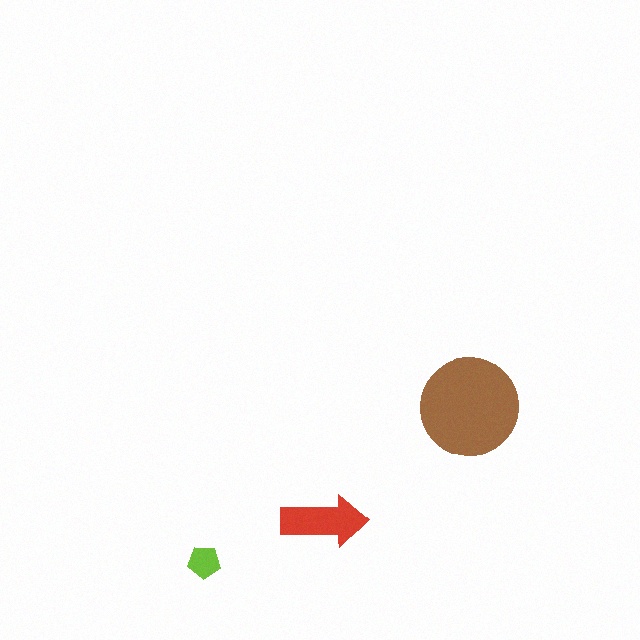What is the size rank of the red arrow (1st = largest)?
2nd.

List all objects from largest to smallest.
The brown circle, the red arrow, the lime pentagon.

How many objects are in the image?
There are 3 objects in the image.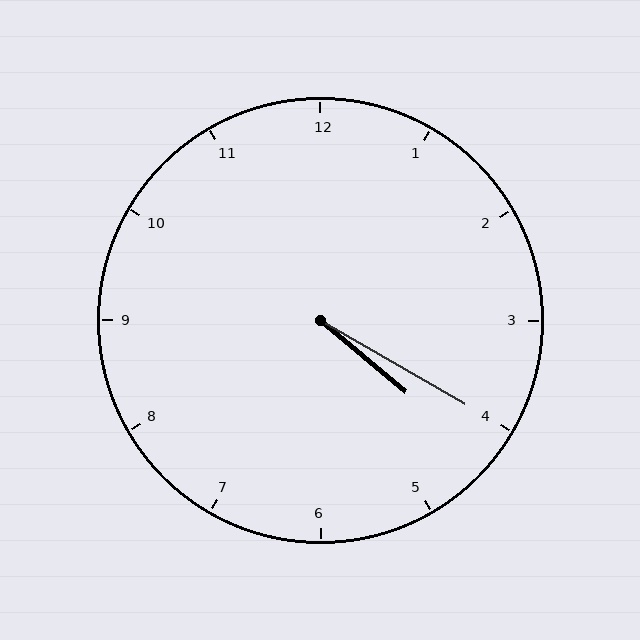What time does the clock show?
4:20.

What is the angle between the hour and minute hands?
Approximately 10 degrees.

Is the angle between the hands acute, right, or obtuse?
It is acute.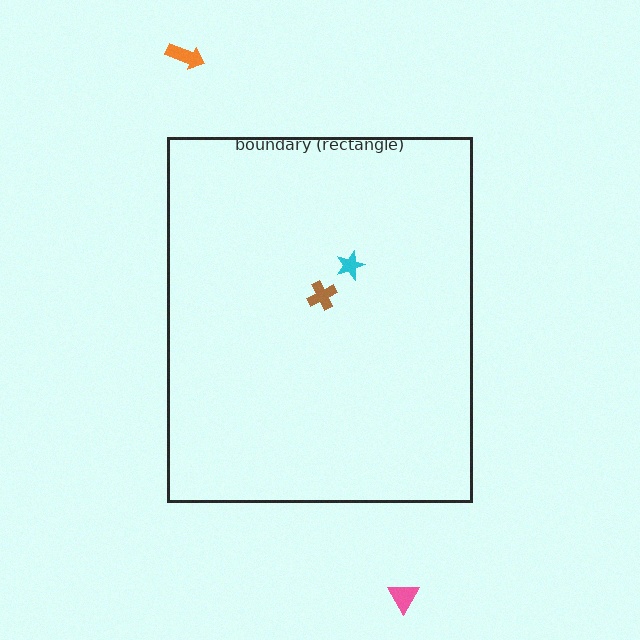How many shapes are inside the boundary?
2 inside, 2 outside.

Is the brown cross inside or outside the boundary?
Inside.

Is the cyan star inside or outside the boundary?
Inside.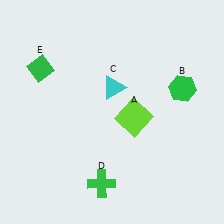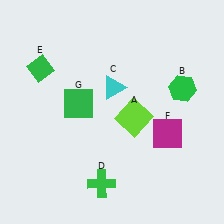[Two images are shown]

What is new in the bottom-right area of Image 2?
A magenta square (F) was added in the bottom-right area of Image 2.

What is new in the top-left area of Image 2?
A green square (G) was added in the top-left area of Image 2.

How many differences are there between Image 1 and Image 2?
There are 2 differences between the two images.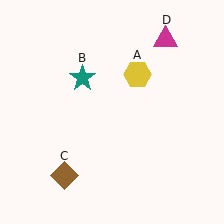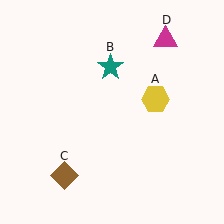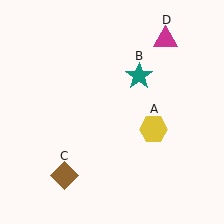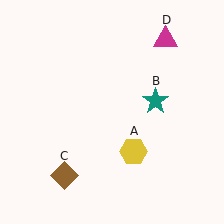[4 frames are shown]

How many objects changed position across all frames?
2 objects changed position: yellow hexagon (object A), teal star (object B).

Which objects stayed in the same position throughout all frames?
Brown diamond (object C) and magenta triangle (object D) remained stationary.